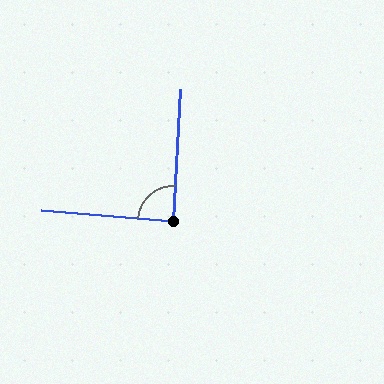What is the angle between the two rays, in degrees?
Approximately 88 degrees.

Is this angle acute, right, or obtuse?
It is approximately a right angle.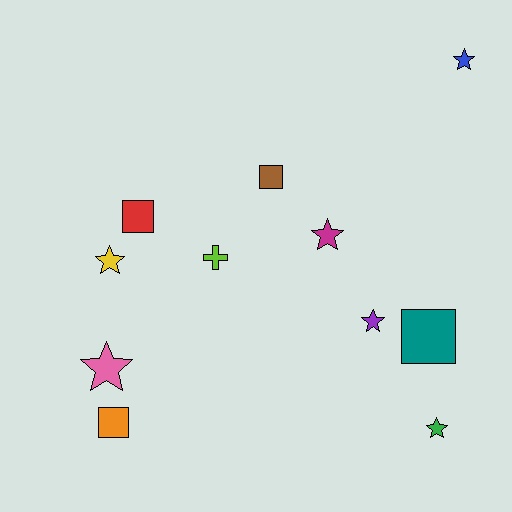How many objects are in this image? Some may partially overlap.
There are 11 objects.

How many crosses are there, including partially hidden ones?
There is 1 cross.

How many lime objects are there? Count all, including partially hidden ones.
There is 1 lime object.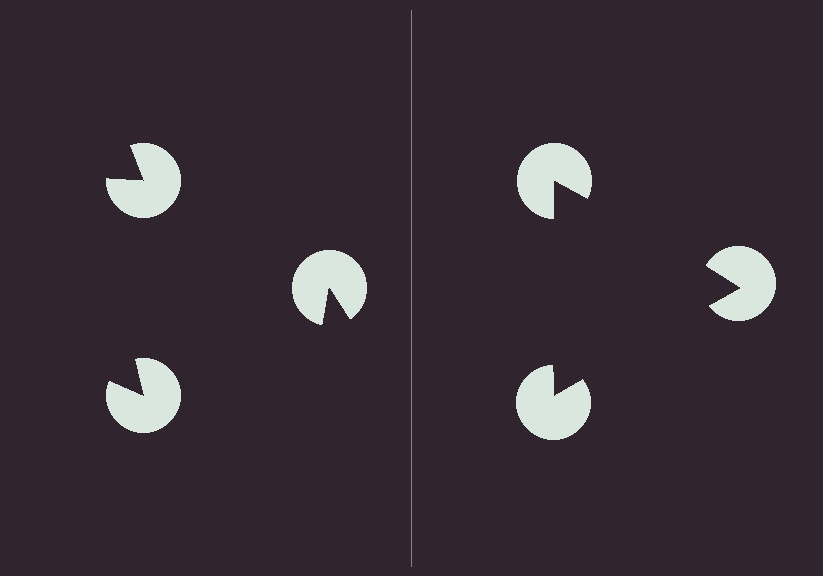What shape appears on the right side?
An illusory triangle.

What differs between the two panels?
The pac-man discs are positioned identically on both sides; only the wedge orientations differ. On the right they align to a triangle; on the left they are misaligned.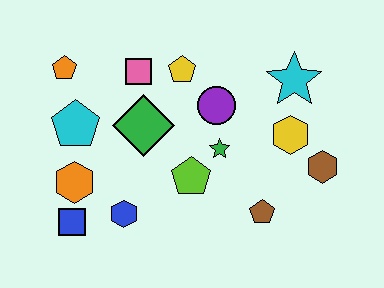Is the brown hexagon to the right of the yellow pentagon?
Yes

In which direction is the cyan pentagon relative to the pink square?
The cyan pentagon is to the left of the pink square.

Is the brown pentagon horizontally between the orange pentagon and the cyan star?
Yes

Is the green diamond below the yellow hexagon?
No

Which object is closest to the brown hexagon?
The yellow hexagon is closest to the brown hexagon.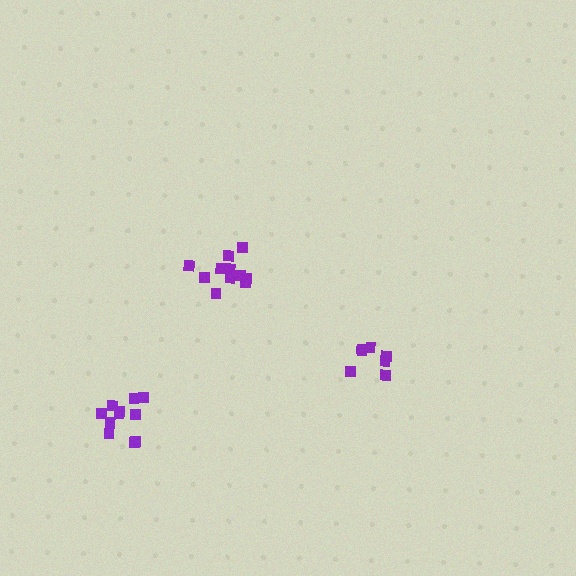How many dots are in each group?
Group 1: 11 dots, Group 2: 7 dots, Group 3: 11 dots (29 total).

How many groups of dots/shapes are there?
There are 3 groups.